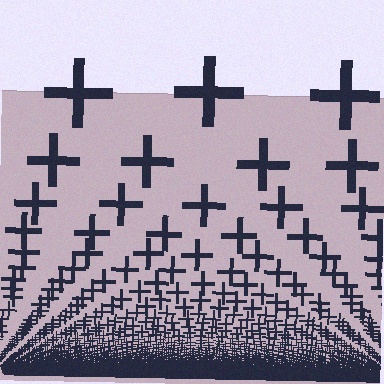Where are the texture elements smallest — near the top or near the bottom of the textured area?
Near the bottom.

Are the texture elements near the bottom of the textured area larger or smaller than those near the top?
Smaller. The gradient is inverted — elements near the bottom are smaller and denser.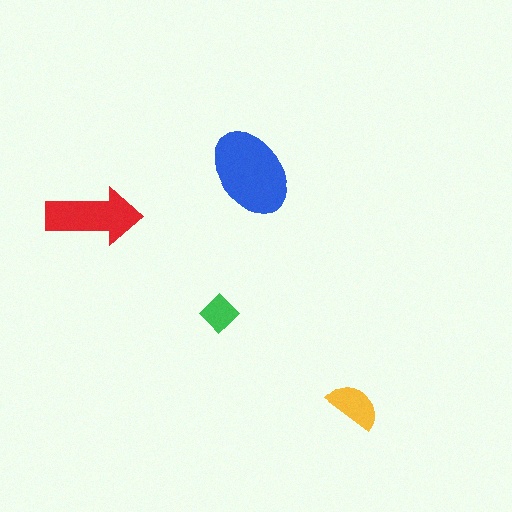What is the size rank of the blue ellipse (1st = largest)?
1st.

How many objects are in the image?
There are 4 objects in the image.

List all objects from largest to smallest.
The blue ellipse, the red arrow, the yellow semicircle, the green diamond.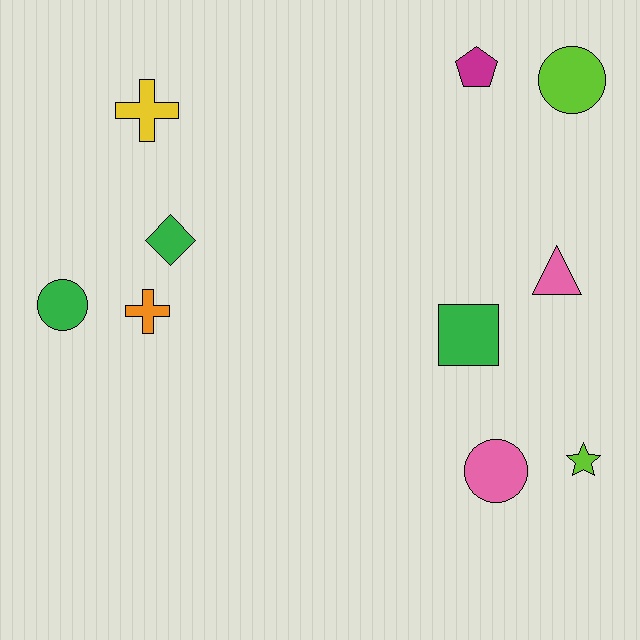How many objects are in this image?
There are 10 objects.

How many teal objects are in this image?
There are no teal objects.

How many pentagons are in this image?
There is 1 pentagon.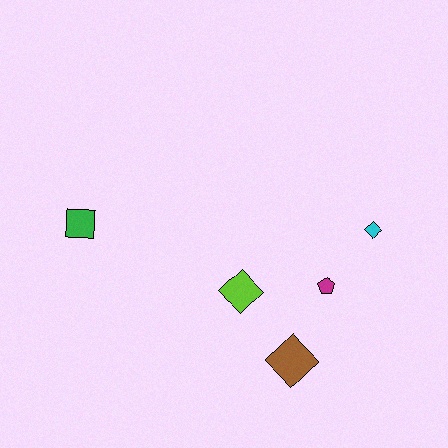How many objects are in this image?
There are 5 objects.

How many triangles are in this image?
There are no triangles.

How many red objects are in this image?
There are no red objects.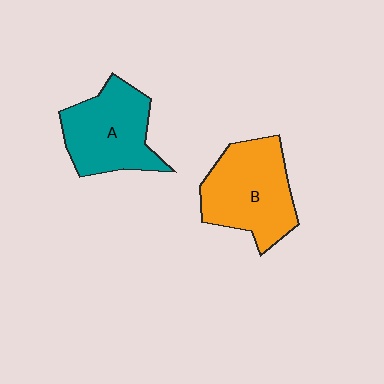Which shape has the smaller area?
Shape A (teal).